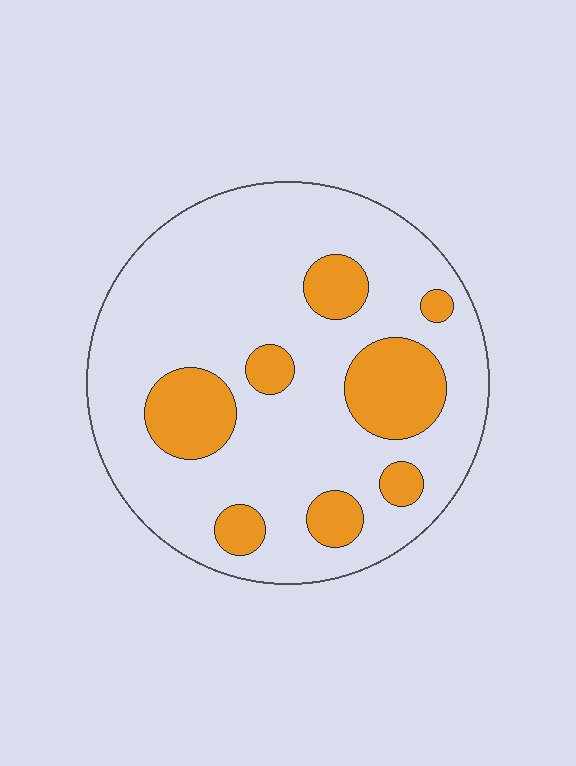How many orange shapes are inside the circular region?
8.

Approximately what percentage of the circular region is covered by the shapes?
Approximately 20%.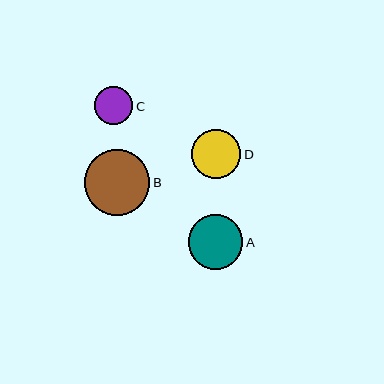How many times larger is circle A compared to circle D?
Circle A is approximately 1.1 times the size of circle D.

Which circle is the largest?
Circle B is the largest with a size of approximately 66 pixels.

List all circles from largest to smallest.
From largest to smallest: B, A, D, C.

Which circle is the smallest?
Circle C is the smallest with a size of approximately 38 pixels.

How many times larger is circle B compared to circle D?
Circle B is approximately 1.3 times the size of circle D.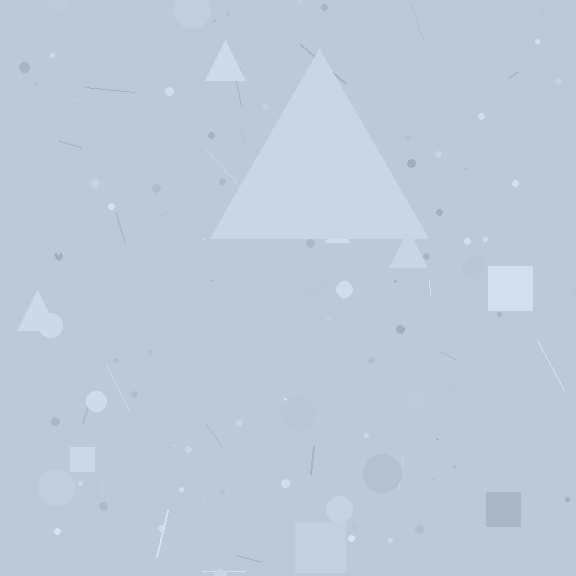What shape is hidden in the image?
A triangle is hidden in the image.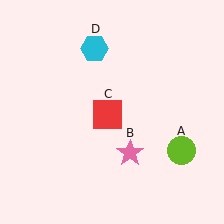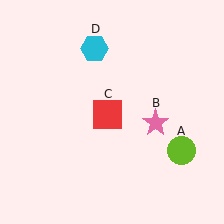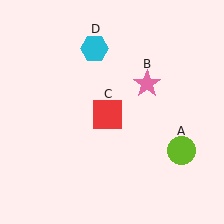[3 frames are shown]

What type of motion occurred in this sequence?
The pink star (object B) rotated counterclockwise around the center of the scene.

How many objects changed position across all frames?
1 object changed position: pink star (object B).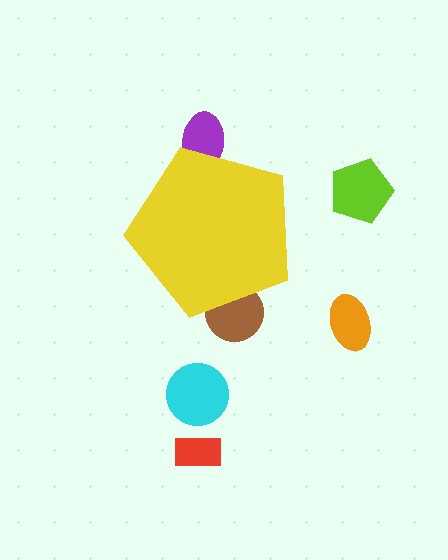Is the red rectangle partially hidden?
No, the red rectangle is fully visible.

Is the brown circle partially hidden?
Yes, the brown circle is partially hidden behind the yellow pentagon.